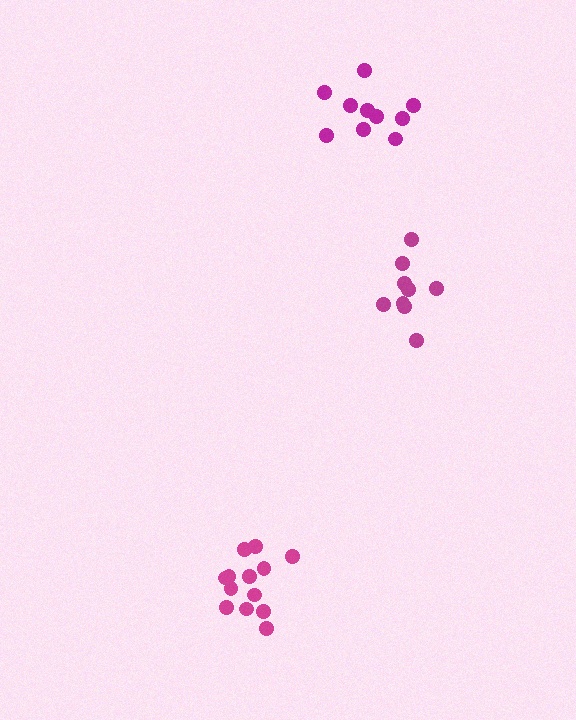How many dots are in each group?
Group 1: 10 dots, Group 2: 13 dots, Group 3: 9 dots (32 total).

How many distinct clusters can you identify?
There are 3 distinct clusters.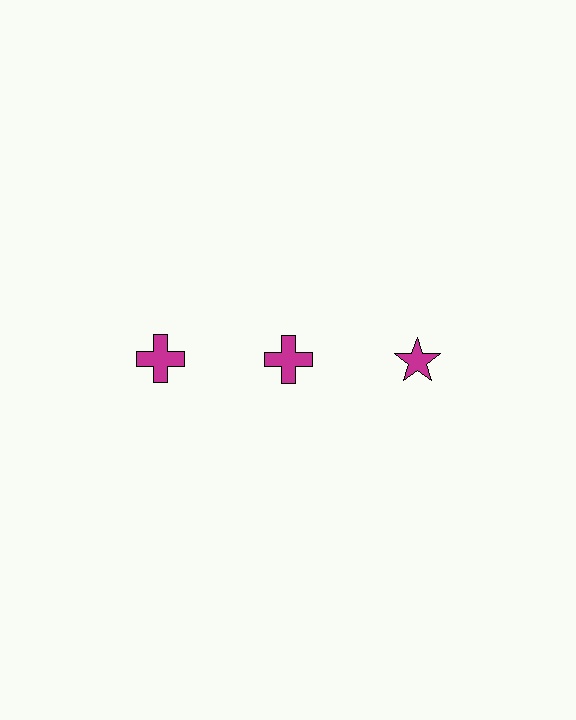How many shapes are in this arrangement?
There are 3 shapes arranged in a grid pattern.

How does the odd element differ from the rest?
It has a different shape: star instead of cross.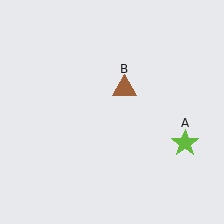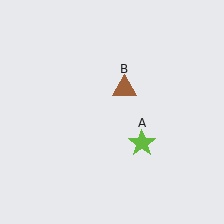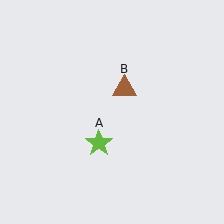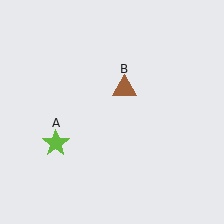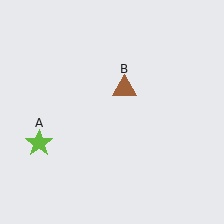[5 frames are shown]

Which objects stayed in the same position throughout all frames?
Brown triangle (object B) remained stationary.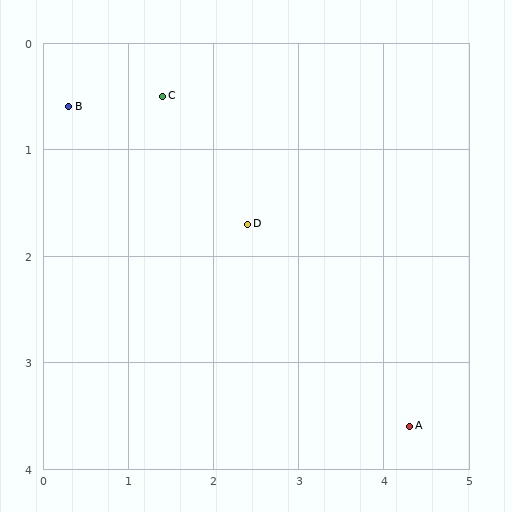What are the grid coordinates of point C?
Point C is at approximately (1.4, 0.5).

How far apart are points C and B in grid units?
Points C and B are about 1.1 grid units apart.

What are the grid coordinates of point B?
Point B is at approximately (0.3, 0.6).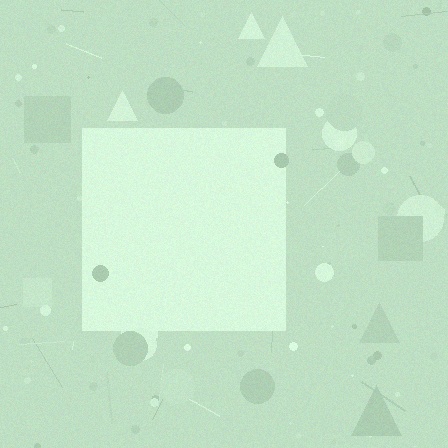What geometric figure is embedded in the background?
A square is embedded in the background.